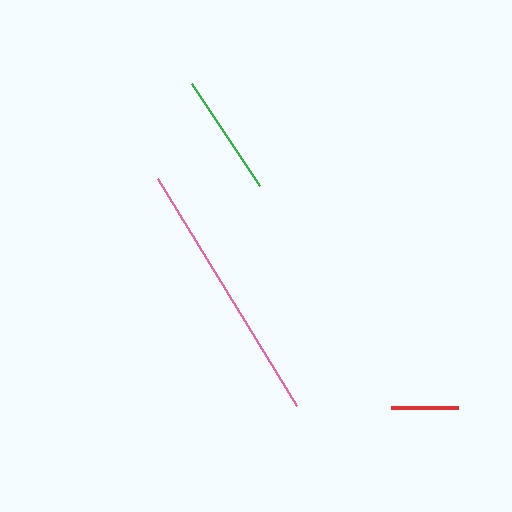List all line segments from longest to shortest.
From longest to shortest: pink, green, red.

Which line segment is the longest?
The pink line is the longest at approximately 266 pixels.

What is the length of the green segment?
The green segment is approximately 123 pixels long.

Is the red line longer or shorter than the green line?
The green line is longer than the red line.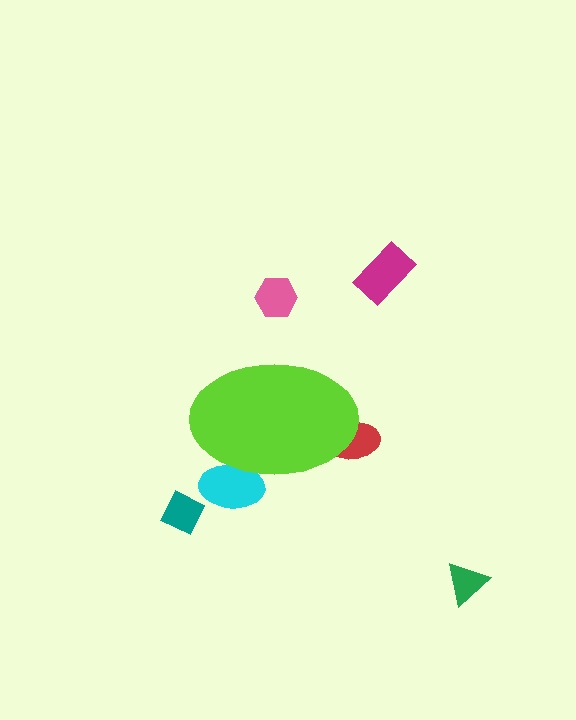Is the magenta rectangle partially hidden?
No, the magenta rectangle is fully visible.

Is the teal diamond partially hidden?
No, the teal diamond is fully visible.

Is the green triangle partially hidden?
No, the green triangle is fully visible.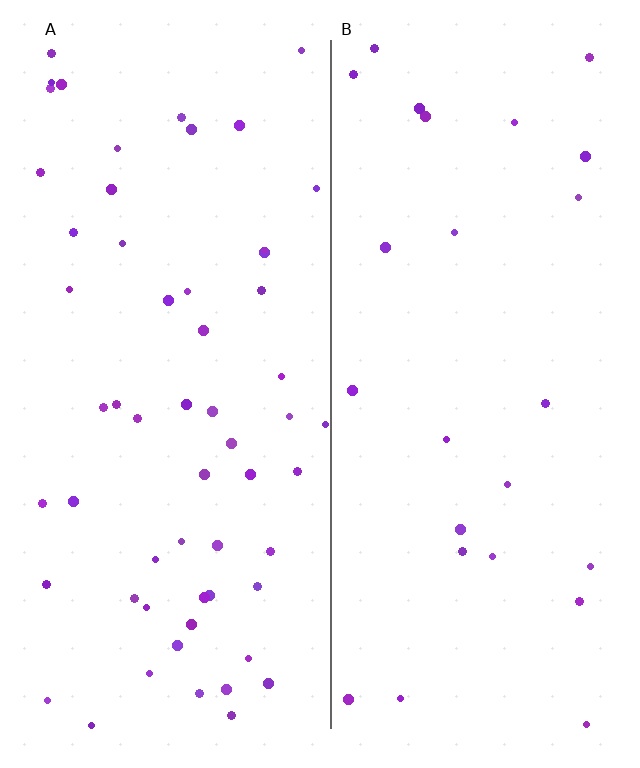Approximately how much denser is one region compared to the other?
Approximately 2.3× — region A over region B.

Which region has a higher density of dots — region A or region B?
A (the left).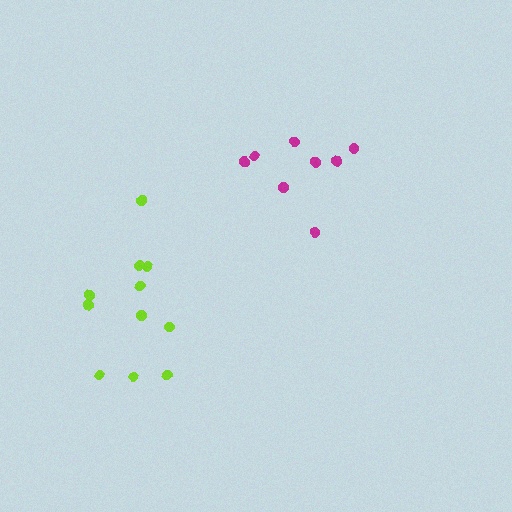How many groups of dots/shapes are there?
There are 2 groups.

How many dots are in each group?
Group 1: 8 dots, Group 2: 11 dots (19 total).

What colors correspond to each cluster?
The clusters are colored: magenta, lime.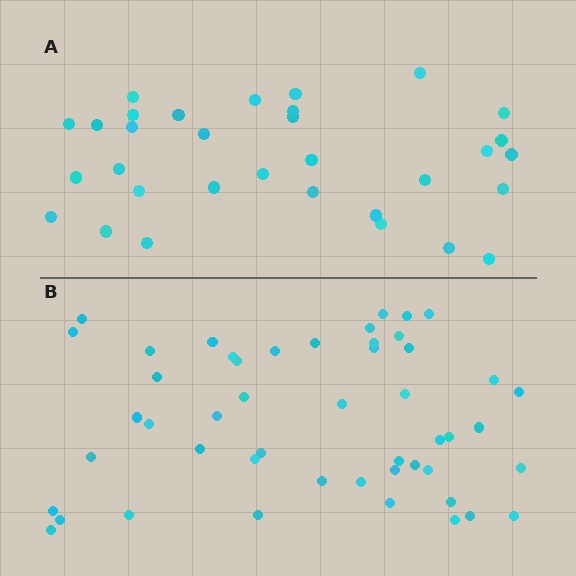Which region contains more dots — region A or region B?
Region B (the bottom region) has more dots.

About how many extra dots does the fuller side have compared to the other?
Region B has approximately 15 more dots than region A.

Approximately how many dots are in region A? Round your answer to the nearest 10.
About 30 dots. (The exact count is 32, which rounds to 30.)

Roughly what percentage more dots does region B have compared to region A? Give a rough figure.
About 55% more.